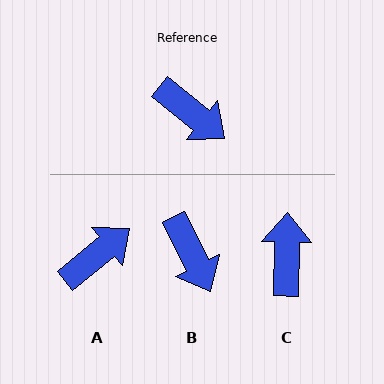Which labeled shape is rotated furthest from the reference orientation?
C, about 128 degrees away.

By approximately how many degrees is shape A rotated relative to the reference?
Approximately 78 degrees counter-clockwise.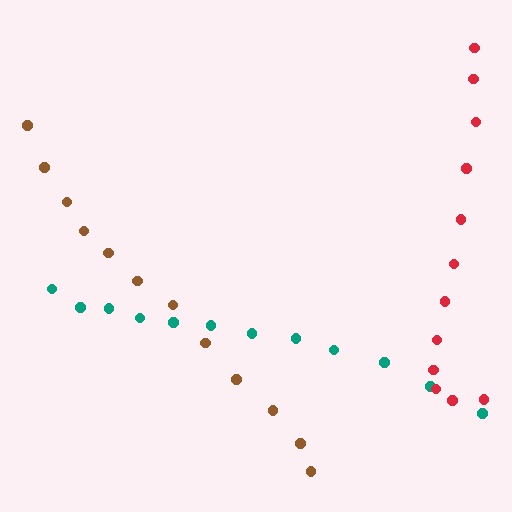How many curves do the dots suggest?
There are 3 distinct paths.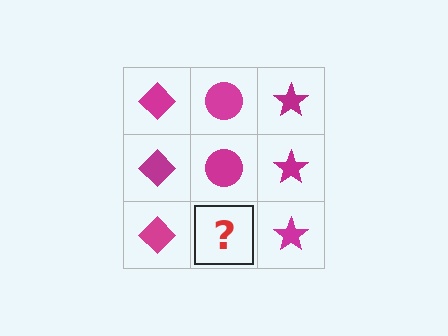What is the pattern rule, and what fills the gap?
The rule is that each column has a consistent shape. The gap should be filled with a magenta circle.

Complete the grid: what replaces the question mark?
The question mark should be replaced with a magenta circle.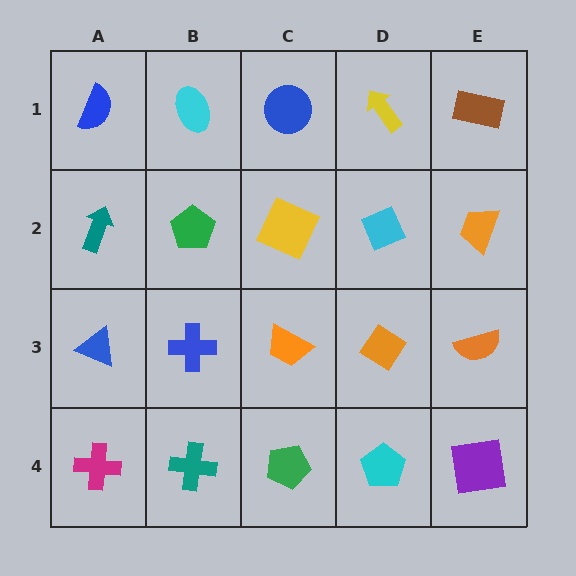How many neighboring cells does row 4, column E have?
2.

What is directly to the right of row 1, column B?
A blue circle.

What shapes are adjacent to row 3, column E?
An orange trapezoid (row 2, column E), a purple square (row 4, column E), an orange diamond (row 3, column D).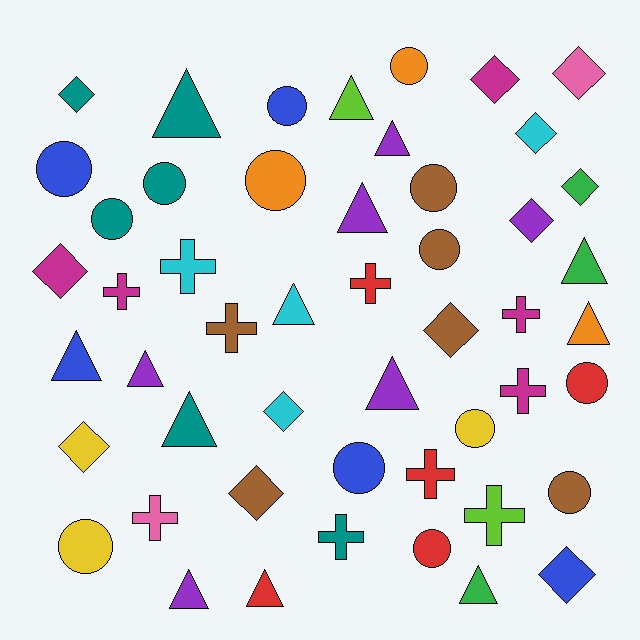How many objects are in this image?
There are 50 objects.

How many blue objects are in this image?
There are 5 blue objects.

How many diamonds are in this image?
There are 12 diamonds.